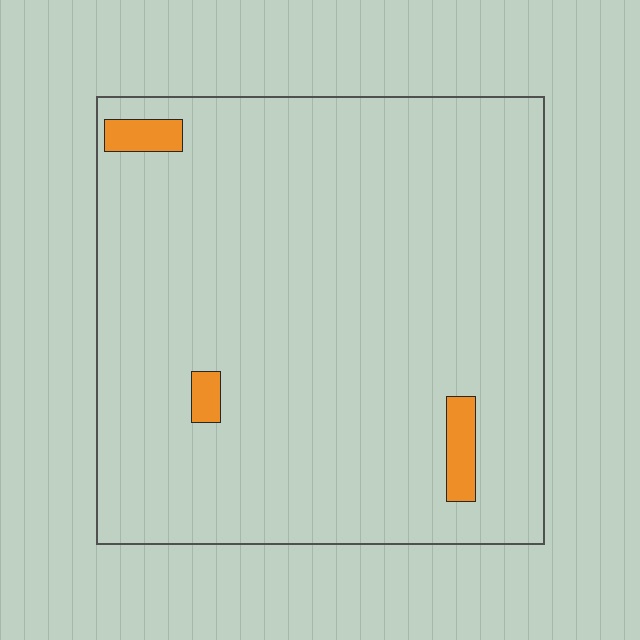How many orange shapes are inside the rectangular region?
3.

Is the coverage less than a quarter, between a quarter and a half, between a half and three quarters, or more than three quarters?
Less than a quarter.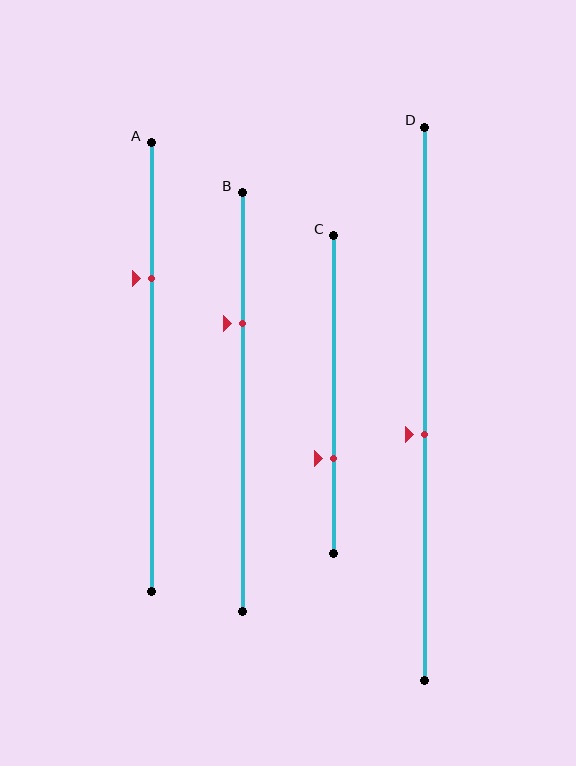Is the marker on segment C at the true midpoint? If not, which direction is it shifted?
No, the marker on segment C is shifted downward by about 20% of the segment length.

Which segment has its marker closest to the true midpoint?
Segment D has its marker closest to the true midpoint.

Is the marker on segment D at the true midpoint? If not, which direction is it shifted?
No, the marker on segment D is shifted downward by about 5% of the segment length.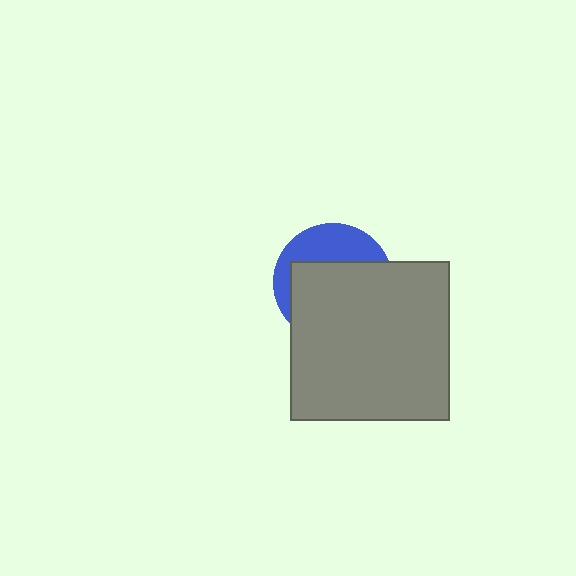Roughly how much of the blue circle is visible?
A small part of it is visible (roughly 35%).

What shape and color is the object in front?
The object in front is a gray square.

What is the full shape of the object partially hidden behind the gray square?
The partially hidden object is a blue circle.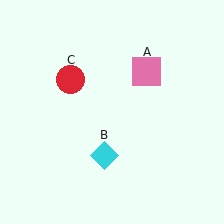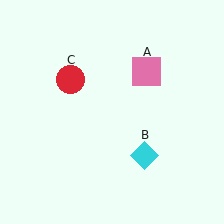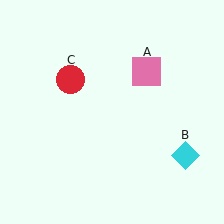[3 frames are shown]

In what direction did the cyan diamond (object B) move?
The cyan diamond (object B) moved right.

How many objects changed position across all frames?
1 object changed position: cyan diamond (object B).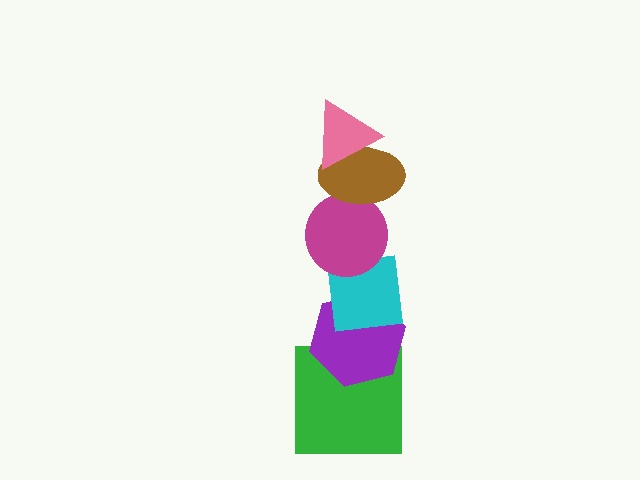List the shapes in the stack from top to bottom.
From top to bottom: the pink triangle, the brown ellipse, the magenta circle, the cyan square, the purple hexagon, the green square.